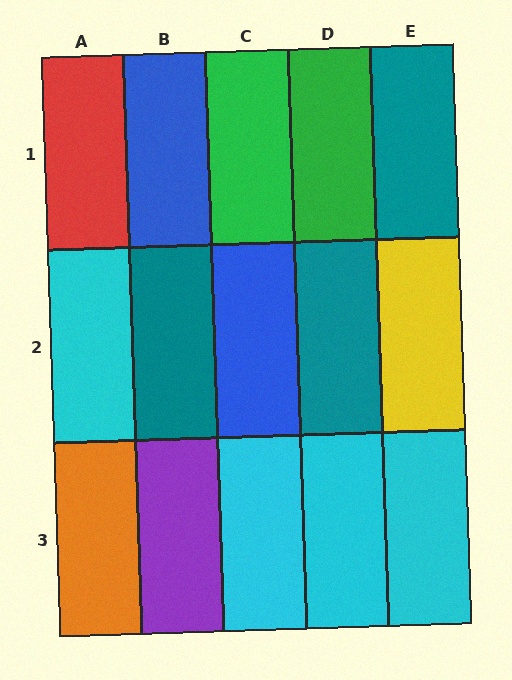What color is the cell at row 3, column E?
Cyan.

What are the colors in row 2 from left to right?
Cyan, teal, blue, teal, yellow.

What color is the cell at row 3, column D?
Cyan.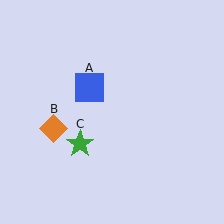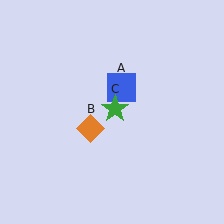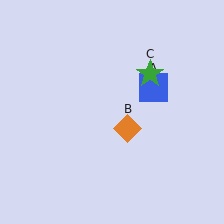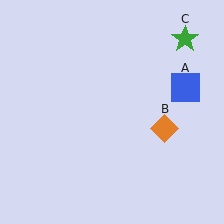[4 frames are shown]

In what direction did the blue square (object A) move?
The blue square (object A) moved right.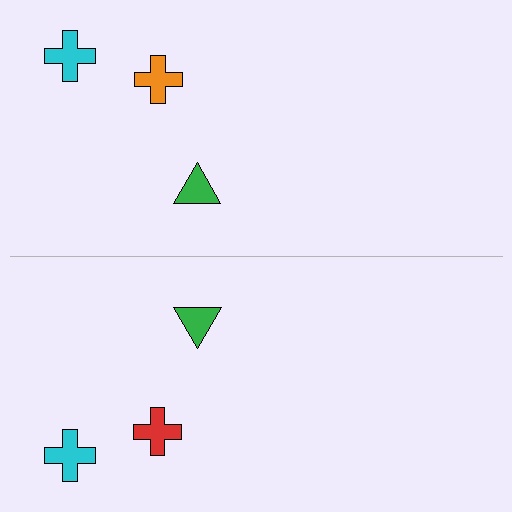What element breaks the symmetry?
The red cross on the bottom side breaks the symmetry — its mirror counterpart is orange.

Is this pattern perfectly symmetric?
No, the pattern is not perfectly symmetric. The red cross on the bottom side breaks the symmetry — its mirror counterpart is orange.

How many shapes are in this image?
There are 6 shapes in this image.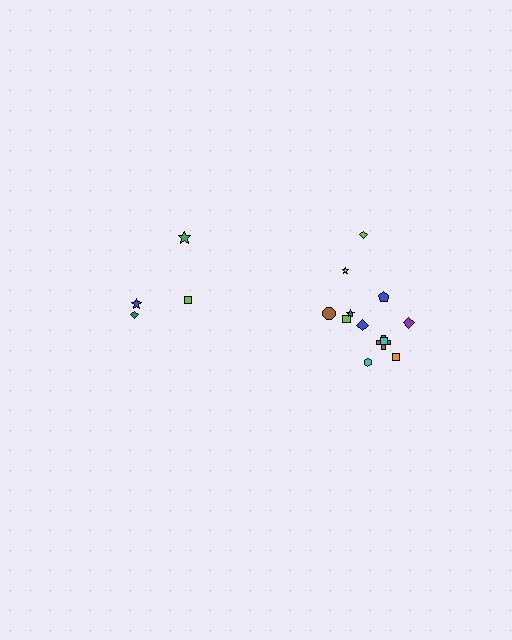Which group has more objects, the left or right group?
The right group.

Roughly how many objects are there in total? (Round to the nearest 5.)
Roughly 15 objects in total.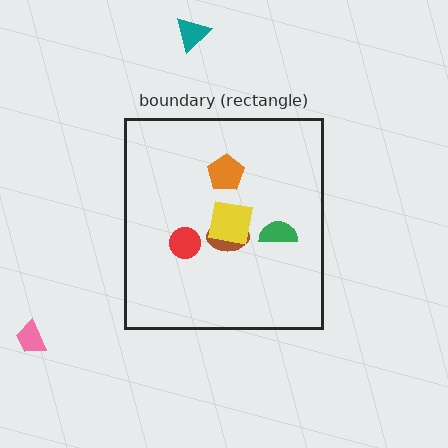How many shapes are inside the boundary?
5 inside, 2 outside.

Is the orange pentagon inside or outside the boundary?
Inside.